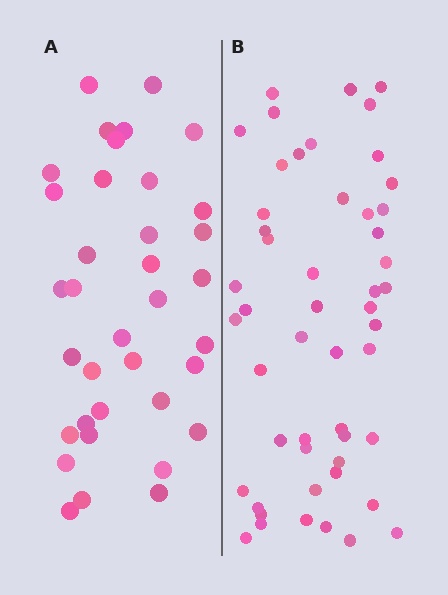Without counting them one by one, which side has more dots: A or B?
Region B (the right region) has more dots.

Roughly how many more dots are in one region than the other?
Region B has approximately 15 more dots than region A.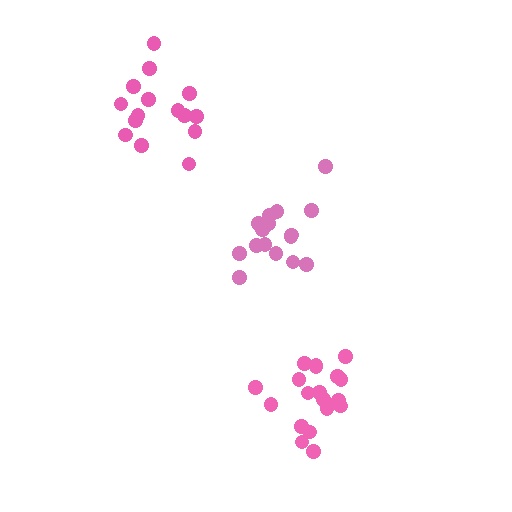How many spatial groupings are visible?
There are 3 spatial groupings.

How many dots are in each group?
Group 1: 19 dots, Group 2: 16 dots, Group 3: 15 dots (50 total).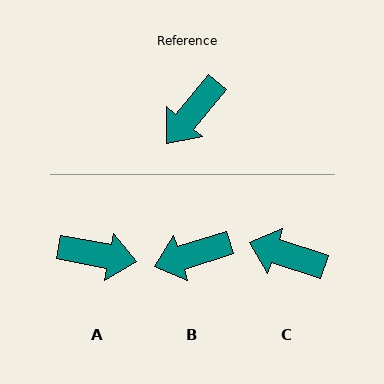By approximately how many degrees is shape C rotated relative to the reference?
Approximately 69 degrees clockwise.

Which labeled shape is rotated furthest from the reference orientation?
A, about 119 degrees away.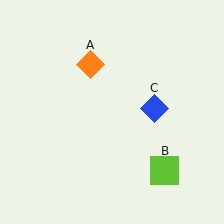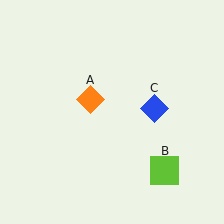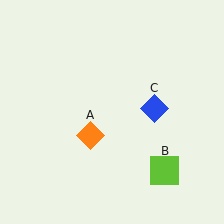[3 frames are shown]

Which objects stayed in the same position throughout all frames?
Lime square (object B) and blue diamond (object C) remained stationary.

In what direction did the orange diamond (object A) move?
The orange diamond (object A) moved down.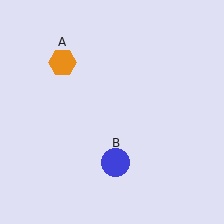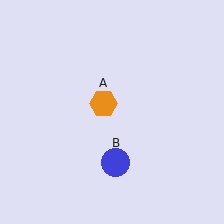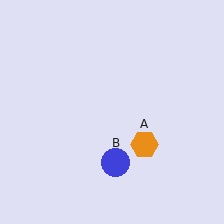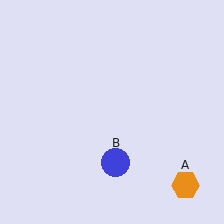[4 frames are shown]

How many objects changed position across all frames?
1 object changed position: orange hexagon (object A).